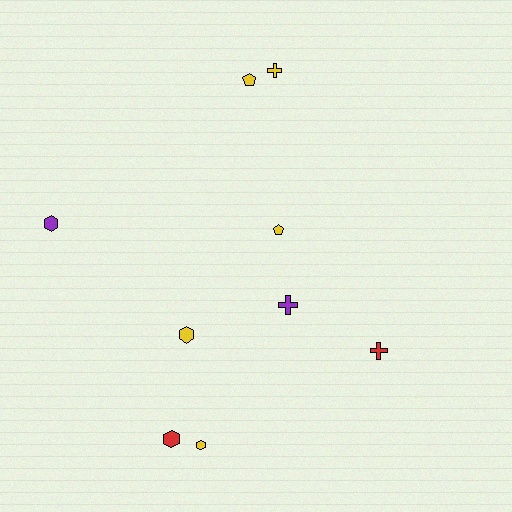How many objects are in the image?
There are 9 objects.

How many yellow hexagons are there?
There are 2 yellow hexagons.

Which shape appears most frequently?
Hexagon, with 4 objects.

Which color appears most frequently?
Yellow, with 5 objects.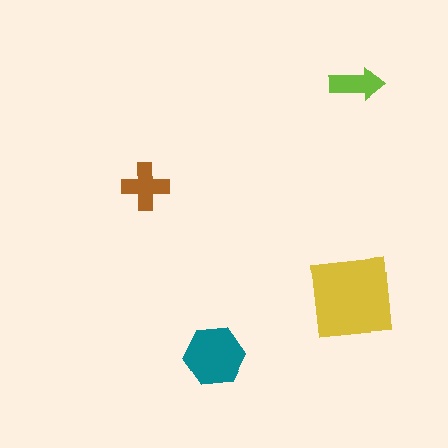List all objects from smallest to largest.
The lime arrow, the brown cross, the teal hexagon, the yellow square.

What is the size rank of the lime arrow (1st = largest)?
4th.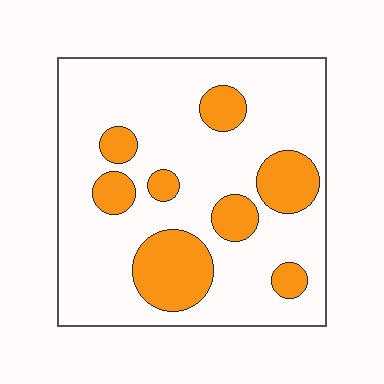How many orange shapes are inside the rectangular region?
8.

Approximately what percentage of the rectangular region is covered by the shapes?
Approximately 25%.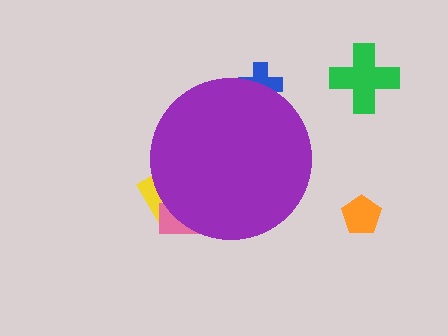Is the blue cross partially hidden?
Yes, the blue cross is partially hidden behind the purple circle.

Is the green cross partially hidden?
No, the green cross is fully visible.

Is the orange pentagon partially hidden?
No, the orange pentagon is fully visible.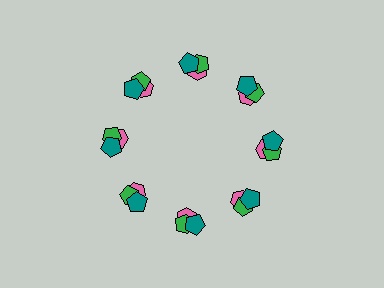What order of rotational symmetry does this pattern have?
This pattern has 8-fold rotational symmetry.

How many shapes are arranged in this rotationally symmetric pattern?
There are 24 shapes, arranged in 8 groups of 3.